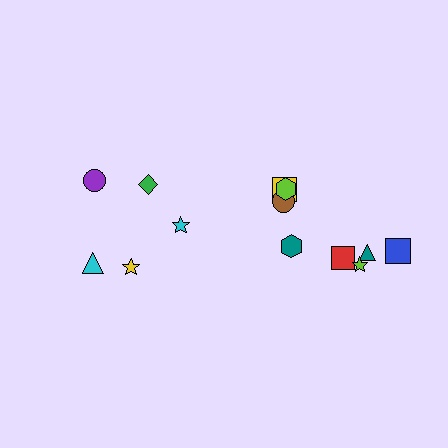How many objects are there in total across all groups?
There are 13 objects.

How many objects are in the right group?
There are 8 objects.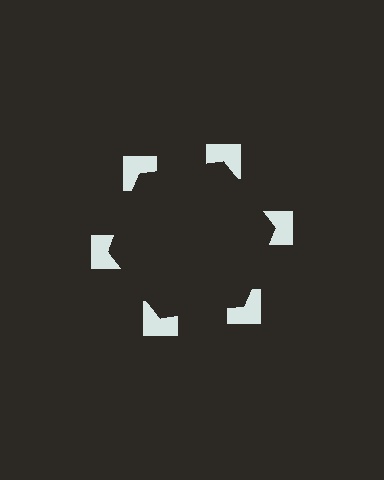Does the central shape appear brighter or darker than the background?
It typically appears slightly darker than the background, even though no actual brightness change is drawn.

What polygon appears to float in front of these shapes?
An illusory hexagon — its edges are inferred from the aligned wedge cuts in the notched squares, not physically drawn.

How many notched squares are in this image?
There are 6 — one at each vertex of the illusory hexagon.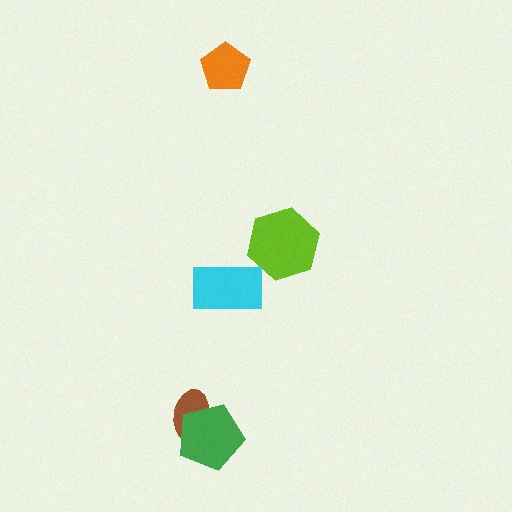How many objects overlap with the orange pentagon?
0 objects overlap with the orange pentagon.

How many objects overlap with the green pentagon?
1 object overlaps with the green pentagon.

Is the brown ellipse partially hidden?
Yes, it is partially covered by another shape.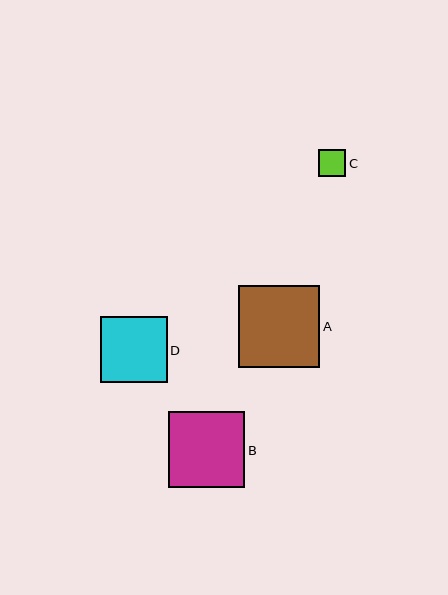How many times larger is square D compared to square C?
Square D is approximately 2.4 times the size of square C.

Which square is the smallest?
Square C is the smallest with a size of approximately 27 pixels.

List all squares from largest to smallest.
From largest to smallest: A, B, D, C.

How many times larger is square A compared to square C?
Square A is approximately 3.0 times the size of square C.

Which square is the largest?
Square A is the largest with a size of approximately 81 pixels.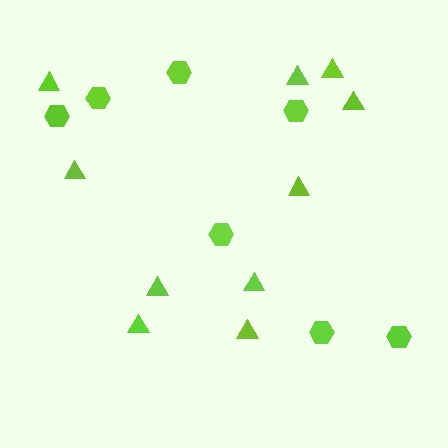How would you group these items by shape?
There are 2 groups: one group of hexagons (7) and one group of triangles (10).